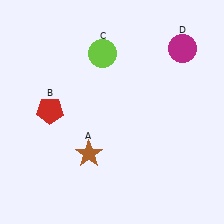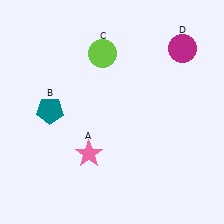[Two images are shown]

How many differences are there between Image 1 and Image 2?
There are 2 differences between the two images.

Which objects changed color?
A changed from brown to pink. B changed from red to teal.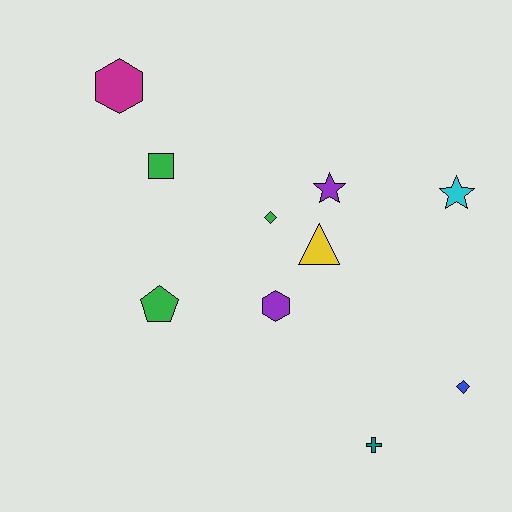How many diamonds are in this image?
There are 2 diamonds.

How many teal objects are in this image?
There is 1 teal object.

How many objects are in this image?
There are 10 objects.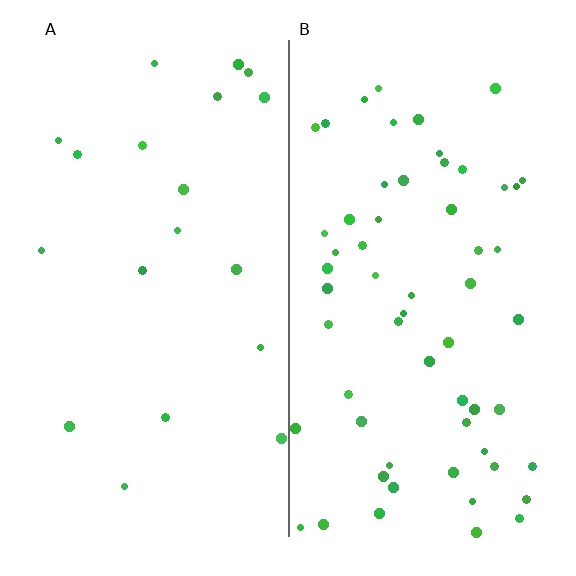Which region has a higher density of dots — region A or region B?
B (the right).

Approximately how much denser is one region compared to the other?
Approximately 3.1× — region B over region A.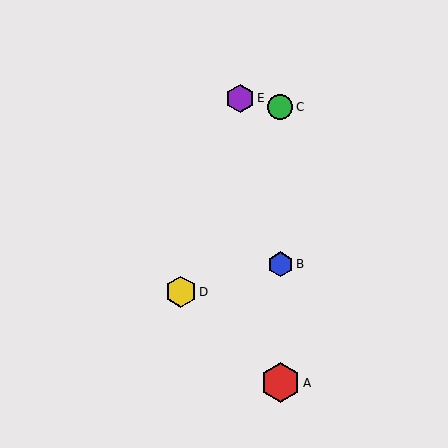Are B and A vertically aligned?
Yes, both are at x≈280.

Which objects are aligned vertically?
Objects A, B, C are aligned vertically.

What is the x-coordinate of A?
Object A is at x≈280.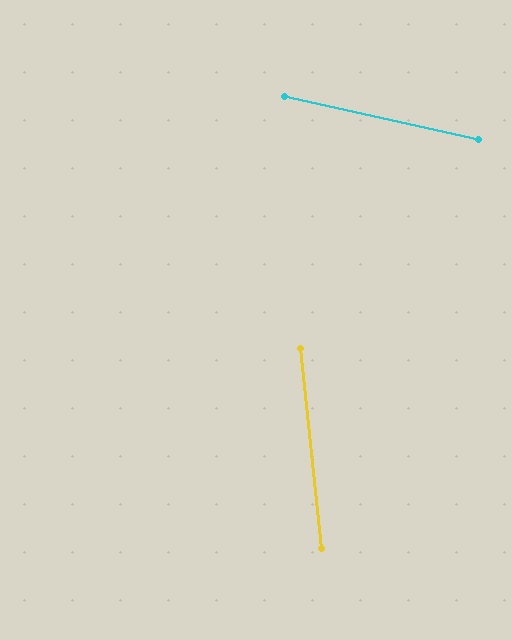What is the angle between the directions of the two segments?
Approximately 72 degrees.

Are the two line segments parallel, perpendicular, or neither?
Neither parallel nor perpendicular — they differ by about 72°.